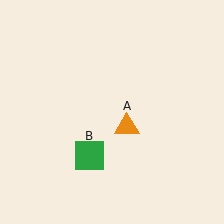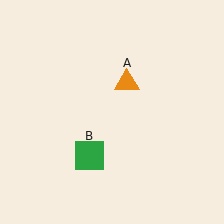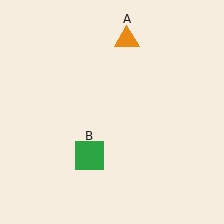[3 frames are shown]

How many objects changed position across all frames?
1 object changed position: orange triangle (object A).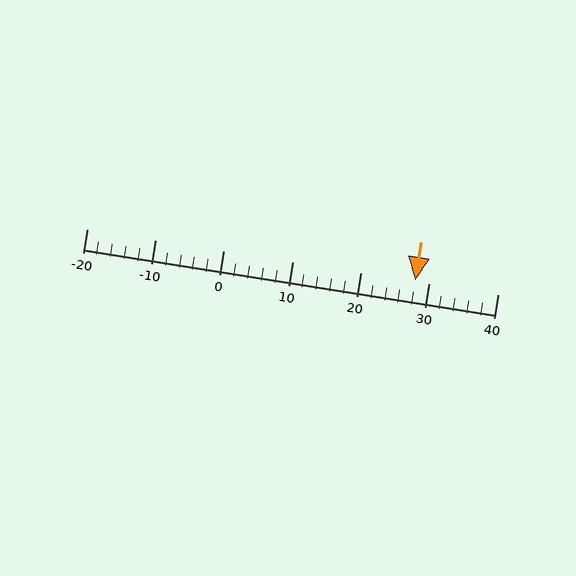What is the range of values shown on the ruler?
The ruler shows values from -20 to 40.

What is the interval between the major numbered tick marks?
The major tick marks are spaced 10 units apart.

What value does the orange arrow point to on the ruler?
The orange arrow points to approximately 28.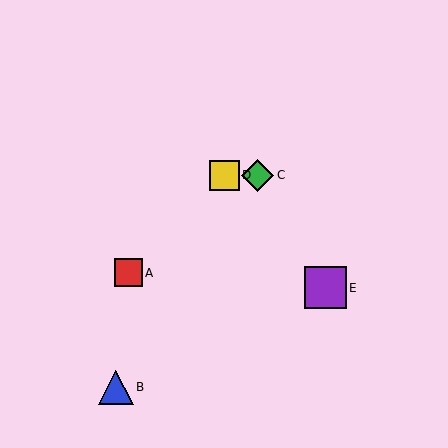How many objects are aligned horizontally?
2 objects (C, D) are aligned horizontally.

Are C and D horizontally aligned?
Yes, both are at y≈175.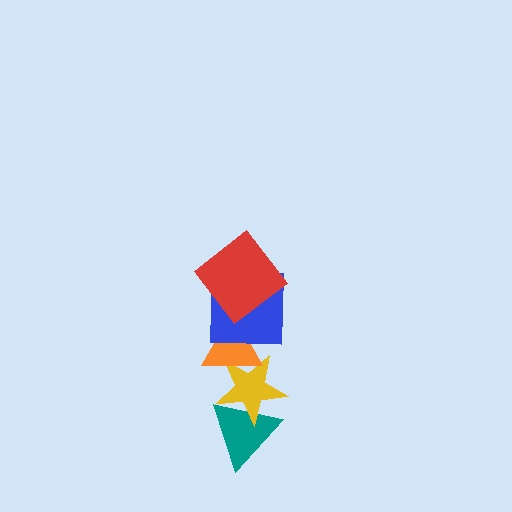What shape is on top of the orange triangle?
The blue square is on top of the orange triangle.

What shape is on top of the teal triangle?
The yellow star is on top of the teal triangle.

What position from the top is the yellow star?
The yellow star is 4th from the top.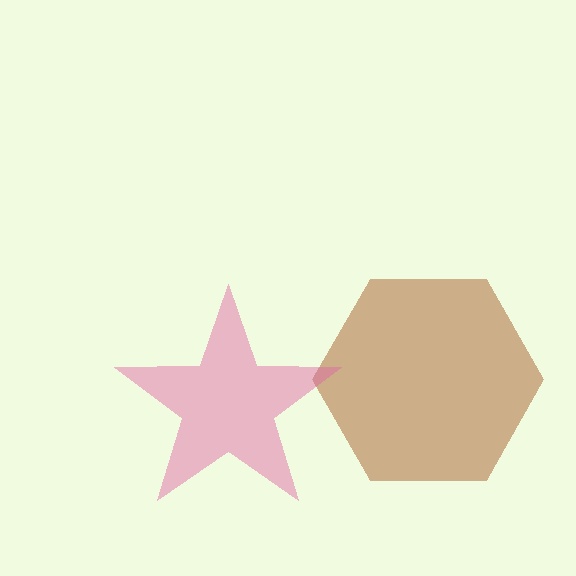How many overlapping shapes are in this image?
There are 2 overlapping shapes in the image.